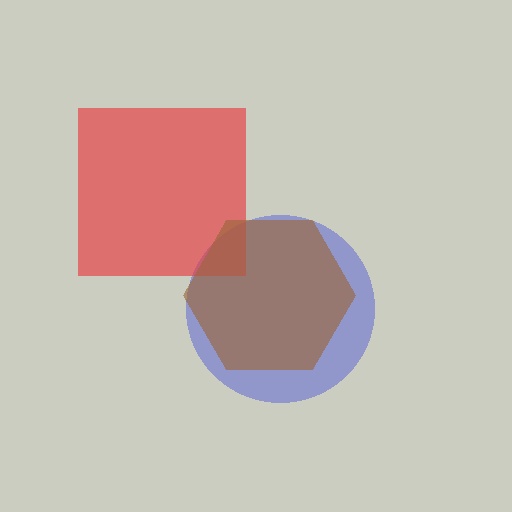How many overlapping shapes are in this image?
There are 3 overlapping shapes in the image.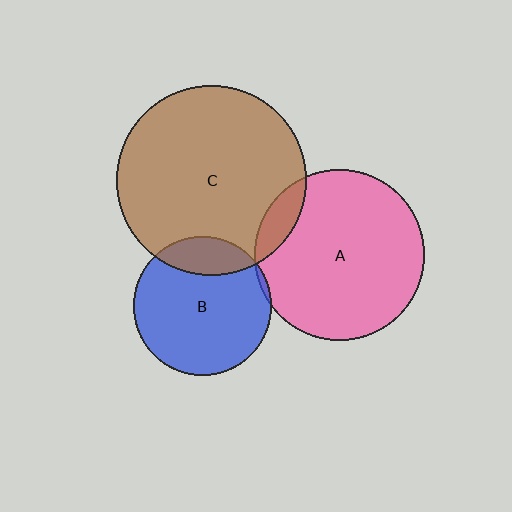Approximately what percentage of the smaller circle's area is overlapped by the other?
Approximately 10%.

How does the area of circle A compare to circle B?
Approximately 1.5 times.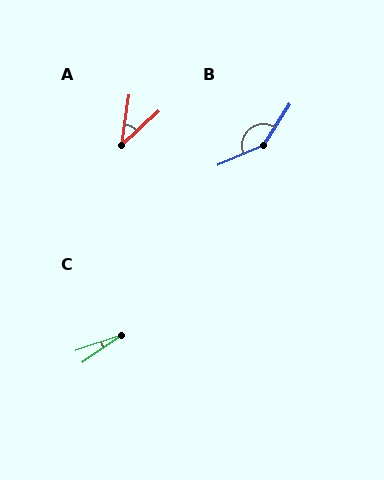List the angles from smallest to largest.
C (15°), A (39°), B (146°).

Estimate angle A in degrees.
Approximately 39 degrees.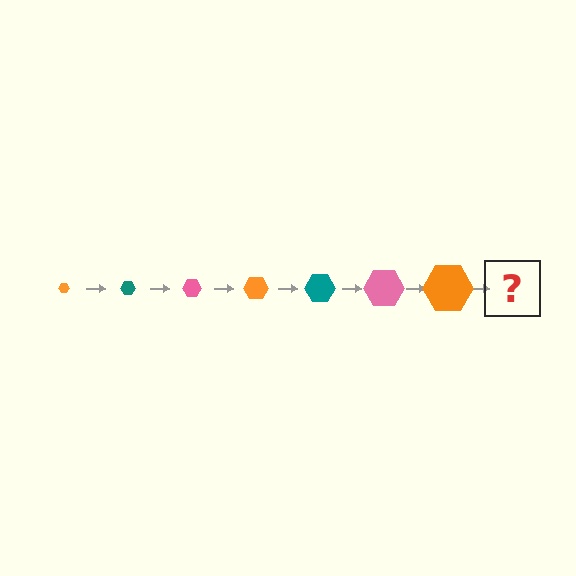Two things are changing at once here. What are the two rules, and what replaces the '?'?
The two rules are that the hexagon grows larger each step and the color cycles through orange, teal, and pink. The '?' should be a teal hexagon, larger than the previous one.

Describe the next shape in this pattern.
It should be a teal hexagon, larger than the previous one.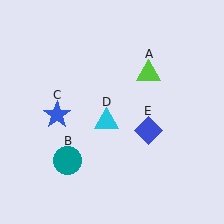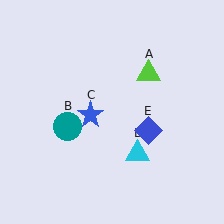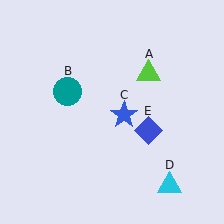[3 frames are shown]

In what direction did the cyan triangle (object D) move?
The cyan triangle (object D) moved down and to the right.